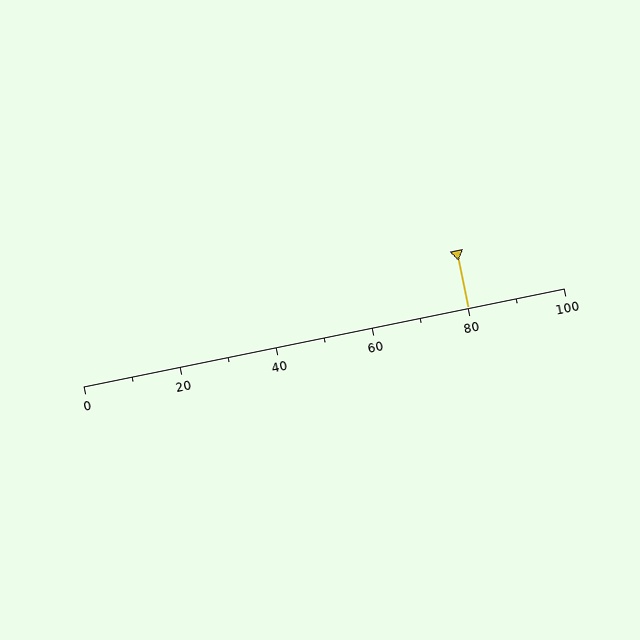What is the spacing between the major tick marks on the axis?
The major ticks are spaced 20 apart.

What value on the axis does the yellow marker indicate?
The marker indicates approximately 80.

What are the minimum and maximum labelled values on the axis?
The axis runs from 0 to 100.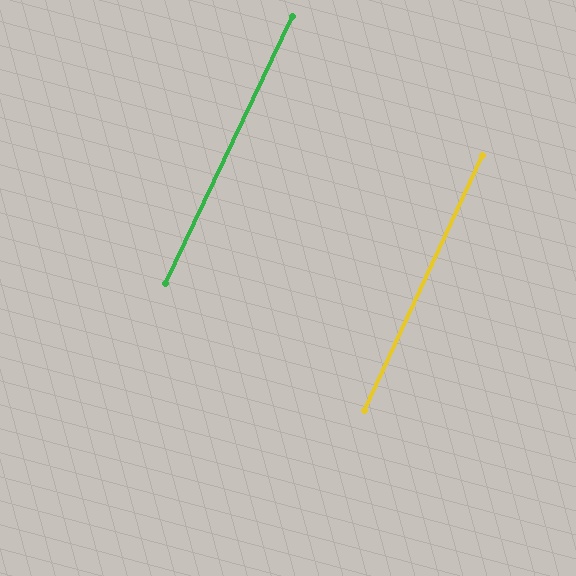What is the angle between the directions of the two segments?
Approximately 1 degree.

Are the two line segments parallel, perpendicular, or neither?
Parallel — their directions differ by only 0.6°.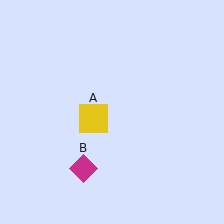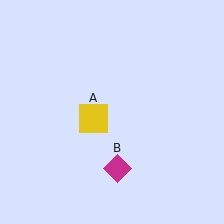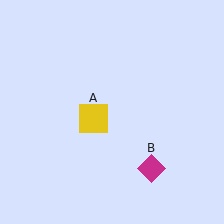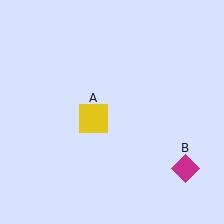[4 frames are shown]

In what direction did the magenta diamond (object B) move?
The magenta diamond (object B) moved right.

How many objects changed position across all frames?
1 object changed position: magenta diamond (object B).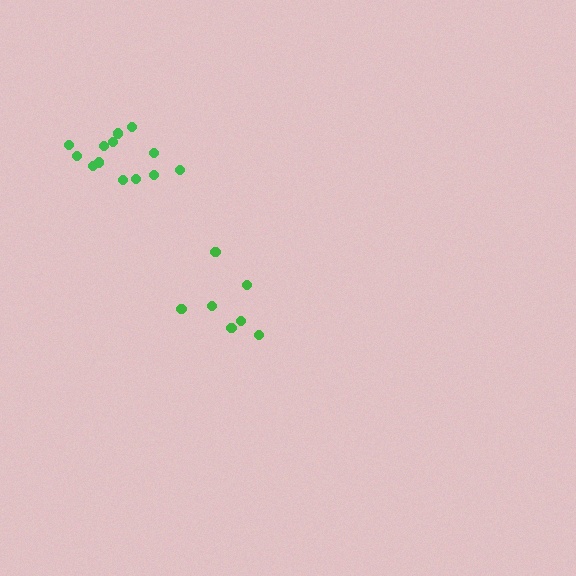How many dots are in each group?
Group 1: 7 dots, Group 2: 13 dots (20 total).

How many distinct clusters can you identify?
There are 2 distinct clusters.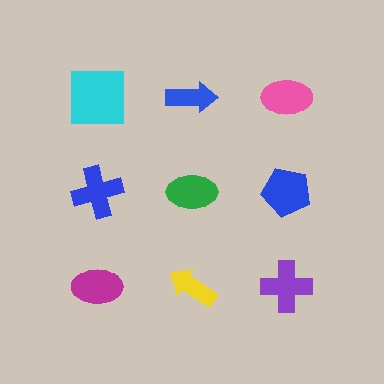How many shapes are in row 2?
3 shapes.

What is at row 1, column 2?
A blue arrow.